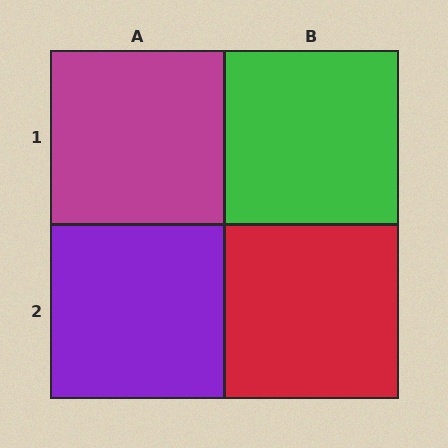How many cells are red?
1 cell is red.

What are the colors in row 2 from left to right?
Purple, red.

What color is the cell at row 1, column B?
Green.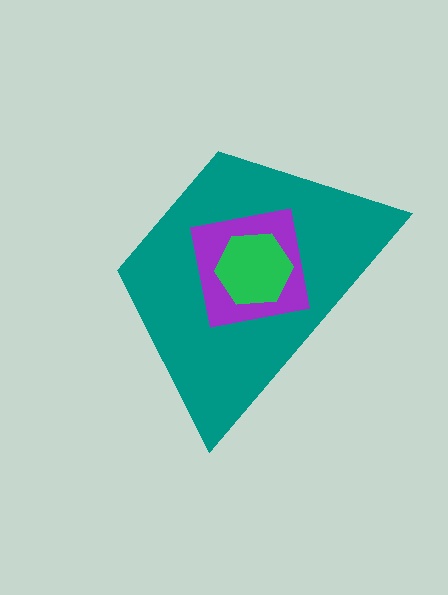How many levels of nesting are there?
3.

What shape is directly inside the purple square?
The green hexagon.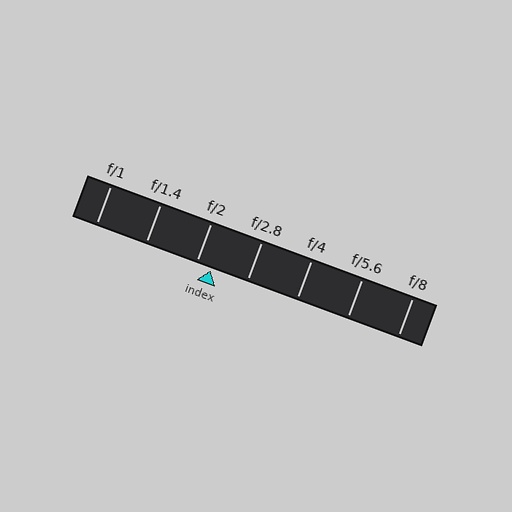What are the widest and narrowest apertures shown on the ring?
The widest aperture shown is f/1 and the narrowest is f/8.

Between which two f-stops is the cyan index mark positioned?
The index mark is between f/2 and f/2.8.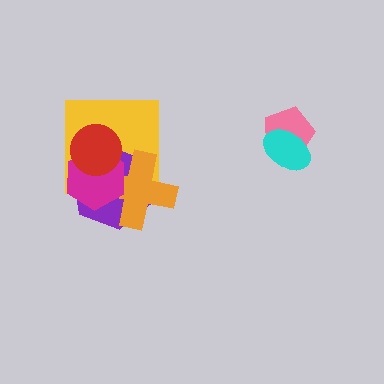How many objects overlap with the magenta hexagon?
4 objects overlap with the magenta hexagon.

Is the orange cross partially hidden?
Yes, it is partially covered by another shape.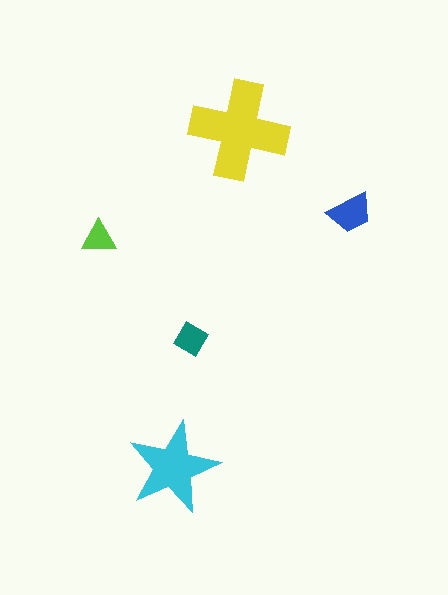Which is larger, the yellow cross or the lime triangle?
The yellow cross.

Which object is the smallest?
The lime triangle.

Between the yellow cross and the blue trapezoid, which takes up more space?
The yellow cross.